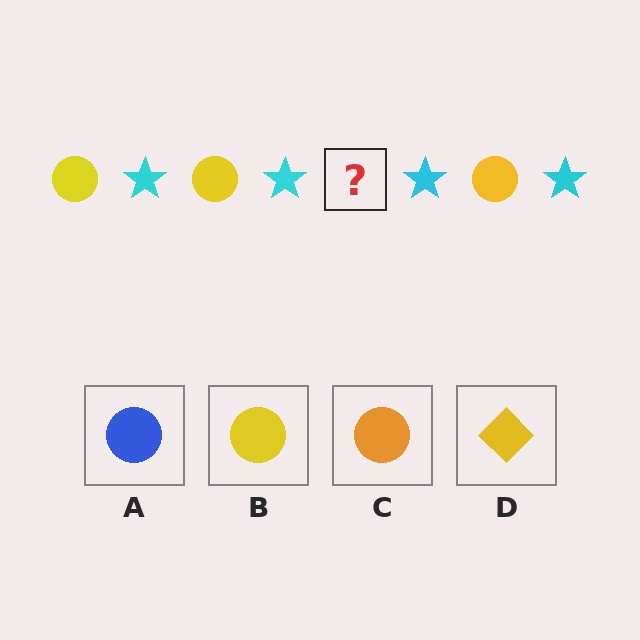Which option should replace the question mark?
Option B.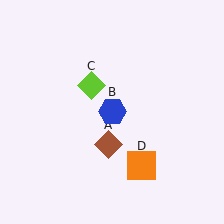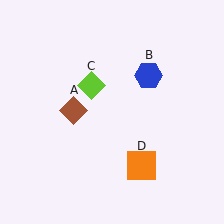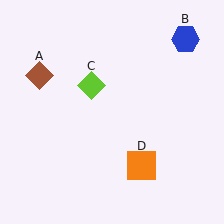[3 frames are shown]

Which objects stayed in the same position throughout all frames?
Lime diamond (object C) and orange square (object D) remained stationary.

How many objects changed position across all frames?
2 objects changed position: brown diamond (object A), blue hexagon (object B).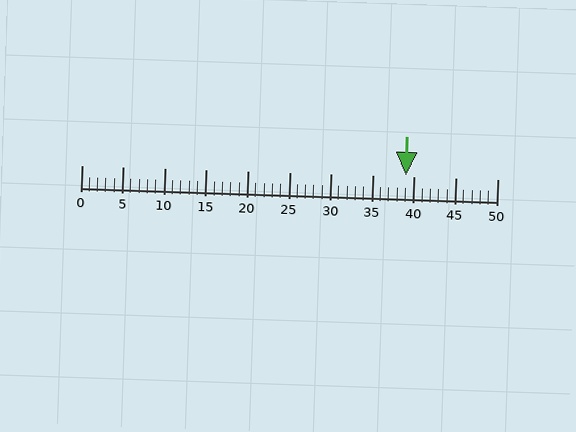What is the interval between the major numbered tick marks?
The major tick marks are spaced 5 units apart.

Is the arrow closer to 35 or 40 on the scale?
The arrow is closer to 40.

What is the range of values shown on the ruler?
The ruler shows values from 0 to 50.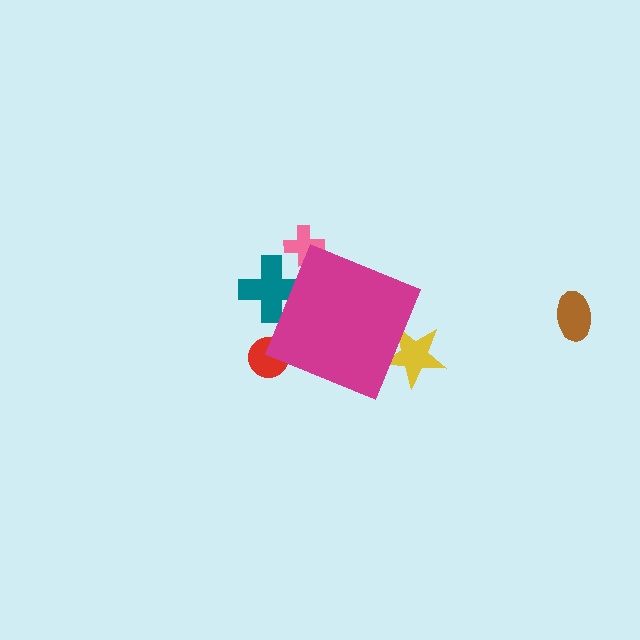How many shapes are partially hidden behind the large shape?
4 shapes are partially hidden.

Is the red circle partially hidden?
Yes, the red circle is partially hidden behind the magenta diamond.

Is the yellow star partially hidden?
Yes, the yellow star is partially hidden behind the magenta diamond.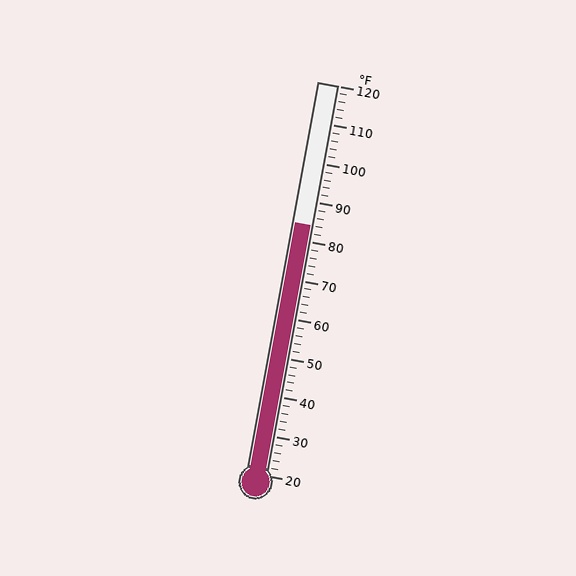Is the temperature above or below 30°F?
The temperature is above 30°F.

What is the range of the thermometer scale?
The thermometer scale ranges from 20°F to 120°F.